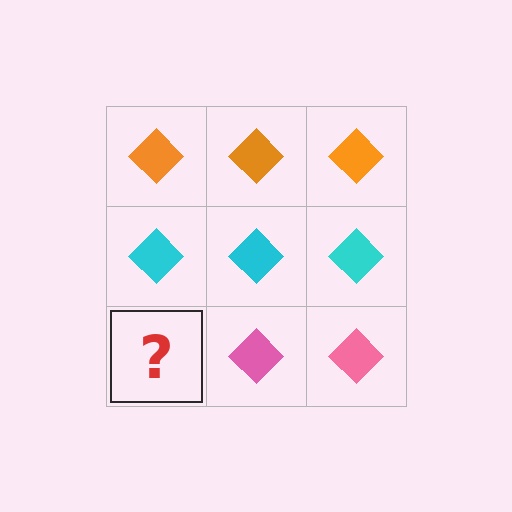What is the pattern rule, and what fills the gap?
The rule is that each row has a consistent color. The gap should be filled with a pink diamond.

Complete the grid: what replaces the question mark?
The question mark should be replaced with a pink diamond.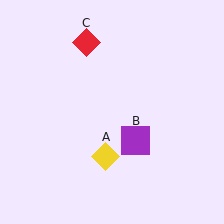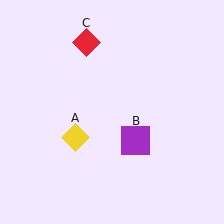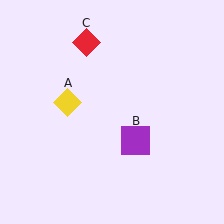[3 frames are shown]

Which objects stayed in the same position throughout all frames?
Purple square (object B) and red diamond (object C) remained stationary.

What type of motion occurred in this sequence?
The yellow diamond (object A) rotated clockwise around the center of the scene.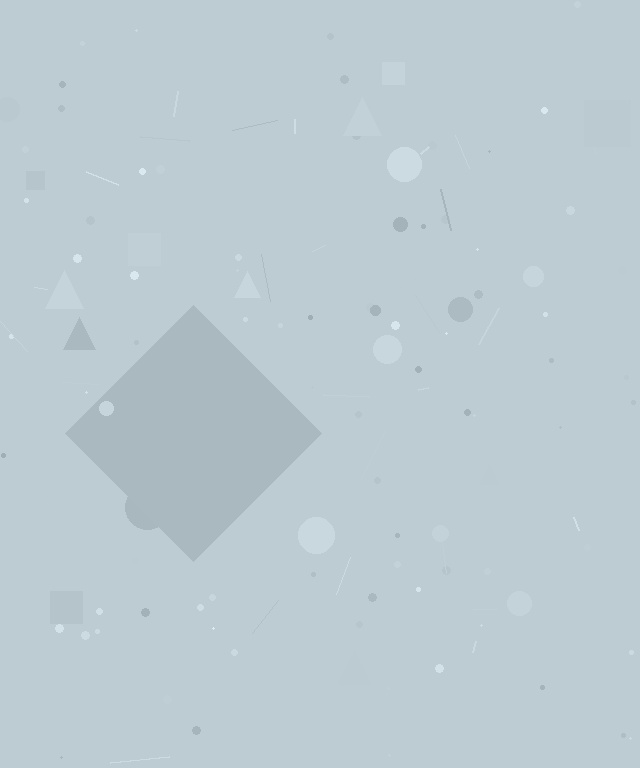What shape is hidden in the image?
A diamond is hidden in the image.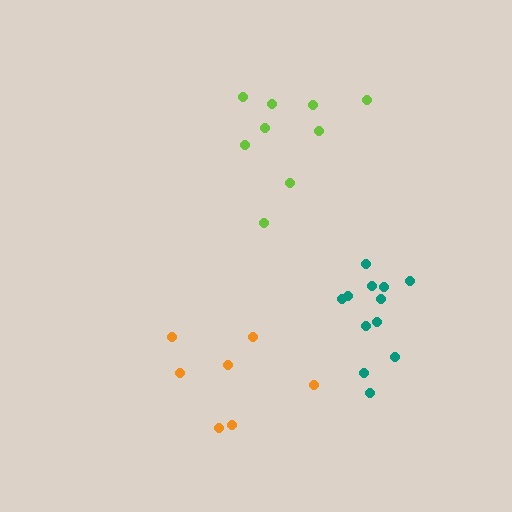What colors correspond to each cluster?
The clusters are colored: lime, teal, orange.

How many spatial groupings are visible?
There are 3 spatial groupings.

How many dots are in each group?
Group 1: 9 dots, Group 2: 12 dots, Group 3: 7 dots (28 total).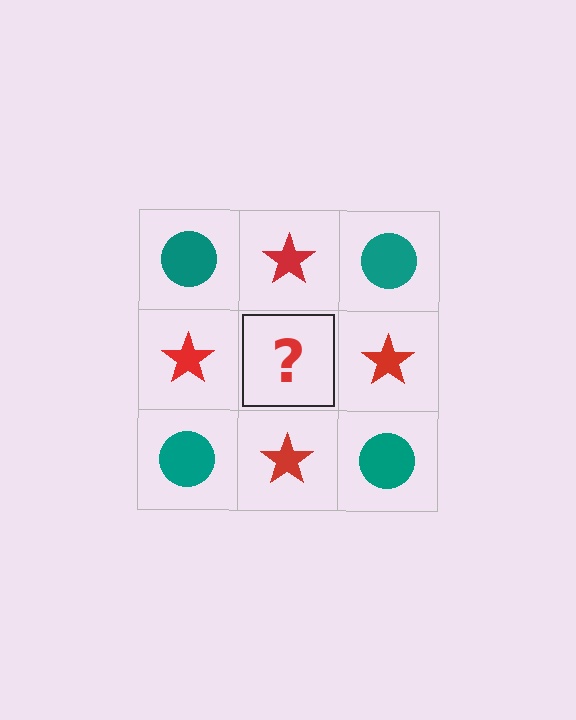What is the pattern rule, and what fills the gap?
The rule is that it alternates teal circle and red star in a checkerboard pattern. The gap should be filled with a teal circle.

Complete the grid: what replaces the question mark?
The question mark should be replaced with a teal circle.